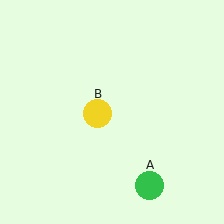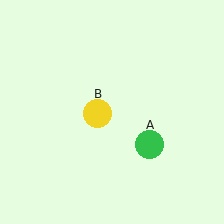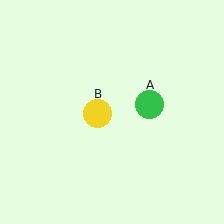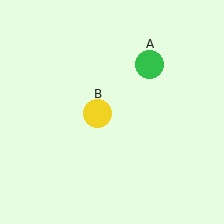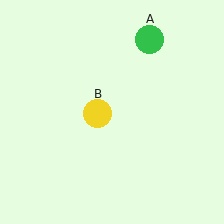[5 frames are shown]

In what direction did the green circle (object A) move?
The green circle (object A) moved up.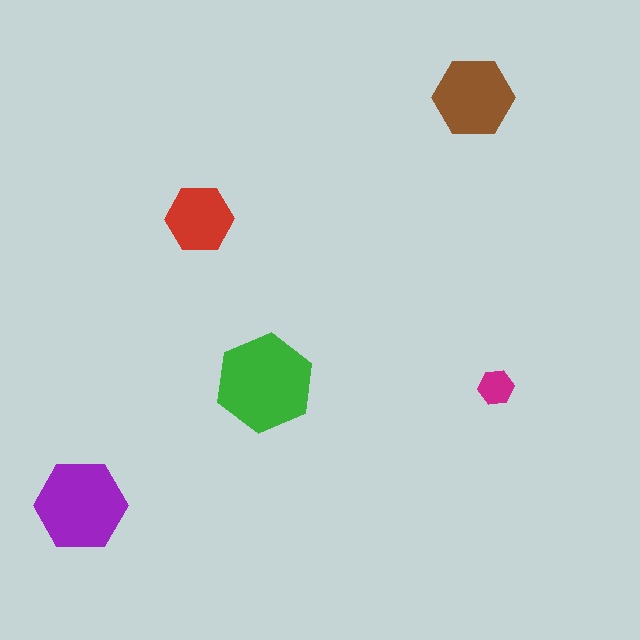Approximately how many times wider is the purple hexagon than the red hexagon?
About 1.5 times wider.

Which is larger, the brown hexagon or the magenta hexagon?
The brown one.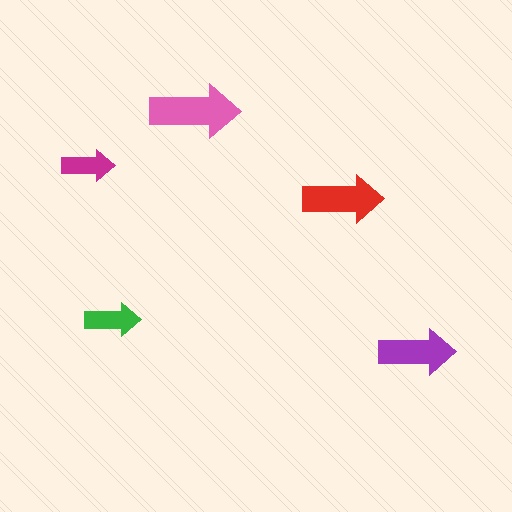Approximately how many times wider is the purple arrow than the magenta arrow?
About 1.5 times wider.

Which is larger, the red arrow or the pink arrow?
The pink one.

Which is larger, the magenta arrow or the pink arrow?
The pink one.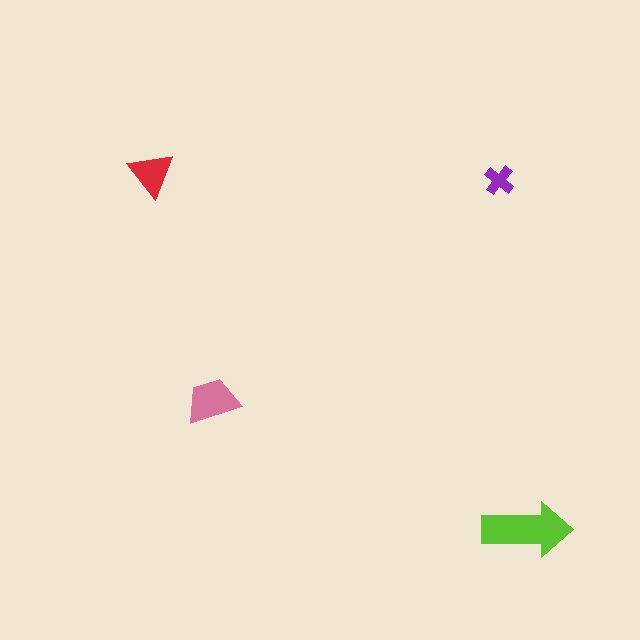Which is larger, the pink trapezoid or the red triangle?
The pink trapezoid.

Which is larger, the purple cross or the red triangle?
The red triangle.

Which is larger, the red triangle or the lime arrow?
The lime arrow.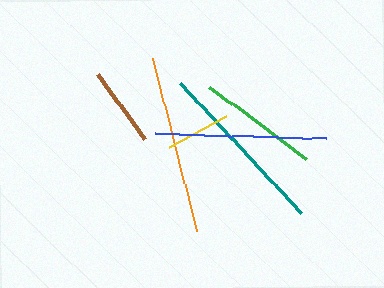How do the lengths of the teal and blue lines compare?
The teal and blue lines are approximately the same length.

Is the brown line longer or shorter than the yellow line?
The brown line is longer than the yellow line.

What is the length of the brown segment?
The brown segment is approximately 80 pixels long.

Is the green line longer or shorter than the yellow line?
The green line is longer than the yellow line.